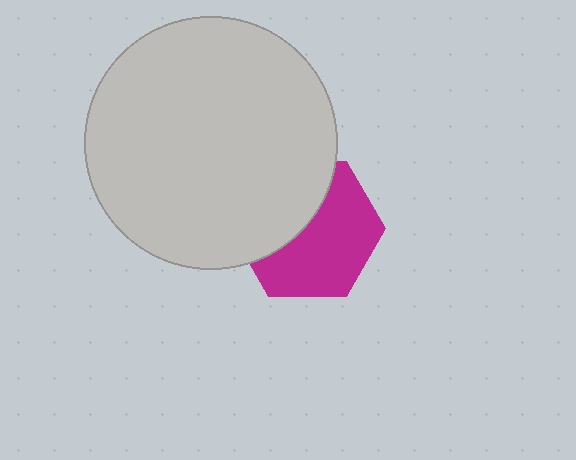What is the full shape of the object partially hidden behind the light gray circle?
The partially hidden object is a magenta hexagon.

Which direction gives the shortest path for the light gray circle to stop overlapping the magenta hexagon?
Moving toward the upper-left gives the shortest separation.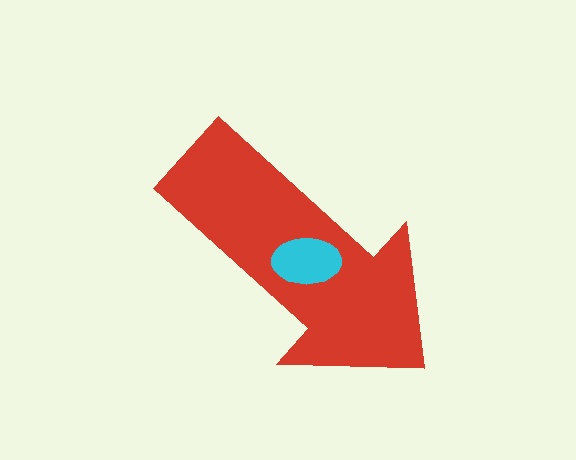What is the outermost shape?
The red arrow.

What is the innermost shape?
The cyan ellipse.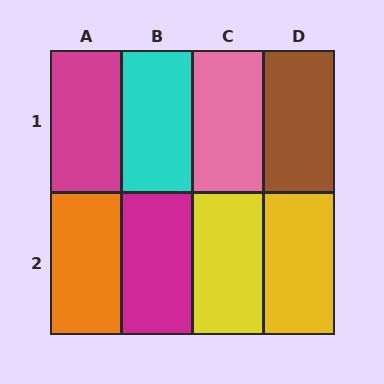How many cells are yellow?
2 cells are yellow.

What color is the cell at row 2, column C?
Yellow.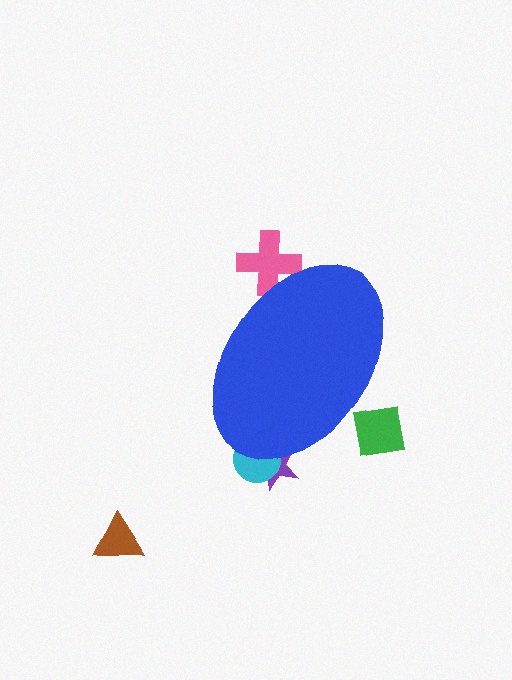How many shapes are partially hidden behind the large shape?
4 shapes are partially hidden.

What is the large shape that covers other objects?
A blue ellipse.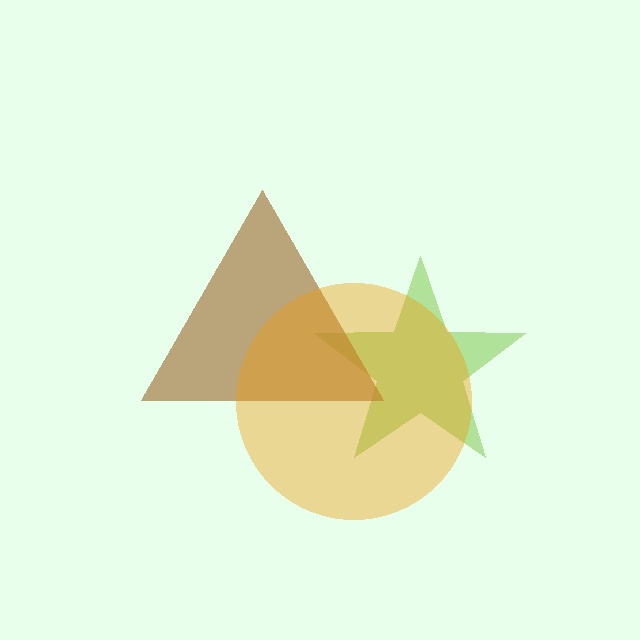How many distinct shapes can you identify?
There are 3 distinct shapes: a lime star, a brown triangle, an orange circle.